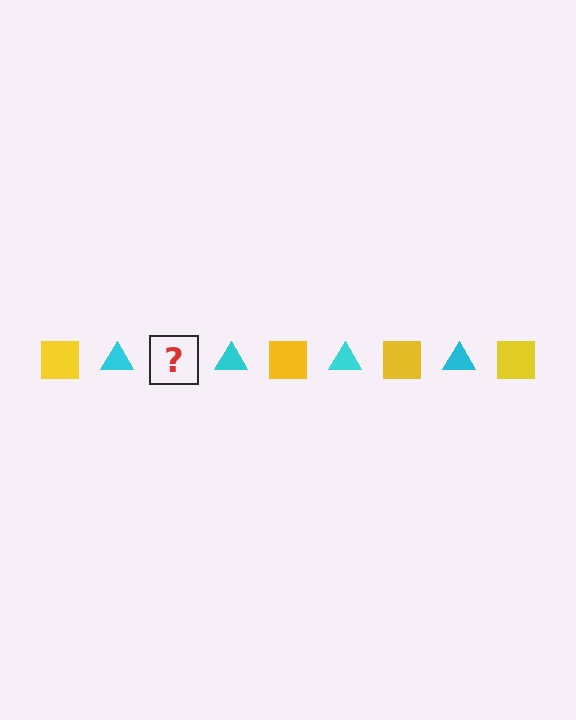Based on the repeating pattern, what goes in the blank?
The blank should be a yellow square.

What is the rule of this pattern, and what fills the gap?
The rule is that the pattern alternates between yellow square and cyan triangle. The gap should be filled with a yellow square.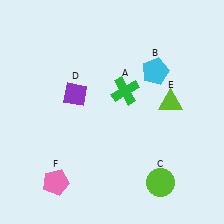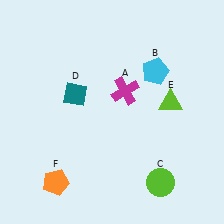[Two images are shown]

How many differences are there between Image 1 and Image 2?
There are 3 differences between the two images.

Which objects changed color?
A changed from green to magenta. D changed from purple to teal. F changed from pink to orange.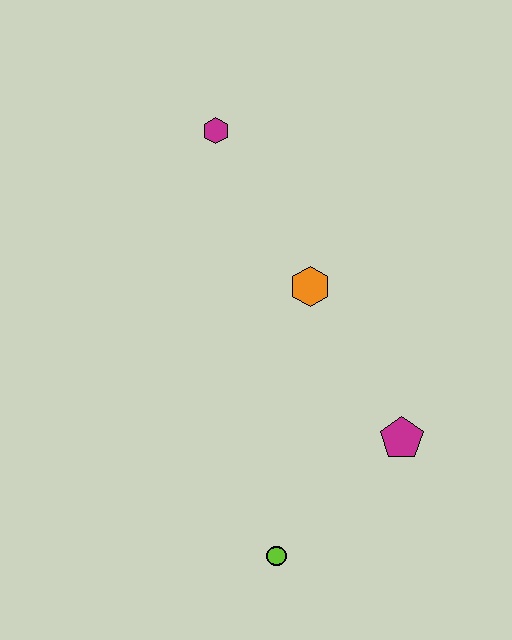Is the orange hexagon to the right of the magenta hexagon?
Yes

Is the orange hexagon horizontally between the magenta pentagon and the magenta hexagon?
Yes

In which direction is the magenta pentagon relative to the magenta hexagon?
The magenta pentagon is below the magenta hexagon.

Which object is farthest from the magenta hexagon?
The lime circle is farthest from the magenta hexagon.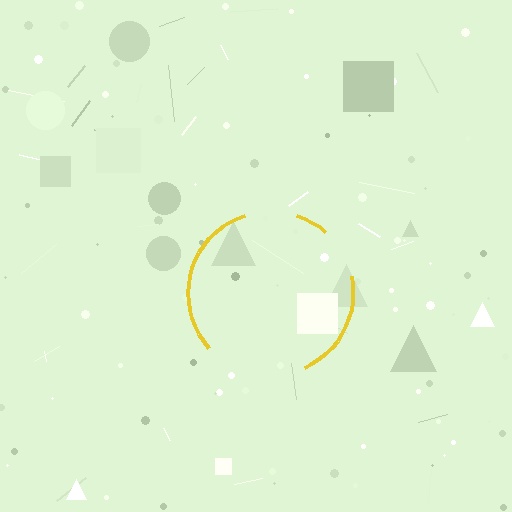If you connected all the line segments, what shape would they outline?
They would outline a circle.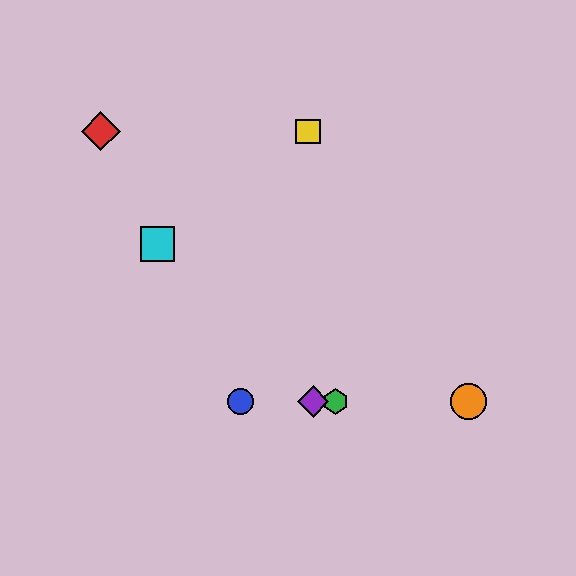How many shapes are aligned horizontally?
4 shapes (the blue circle, the green hexagon, the purple diamond, the orange circle) are aligned horizontally.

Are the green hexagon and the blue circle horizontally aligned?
Yes, both are at y≈401.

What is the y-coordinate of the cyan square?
The cyan square is at y≈244.